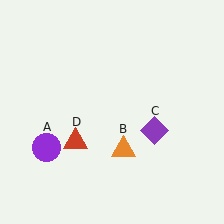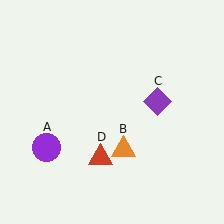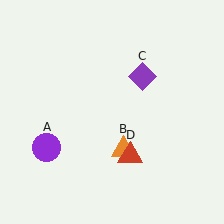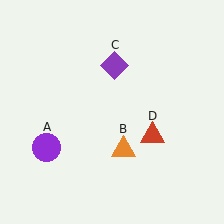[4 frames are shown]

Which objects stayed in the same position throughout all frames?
Purple circle (object A) and orange triangle (object B) remained stationary.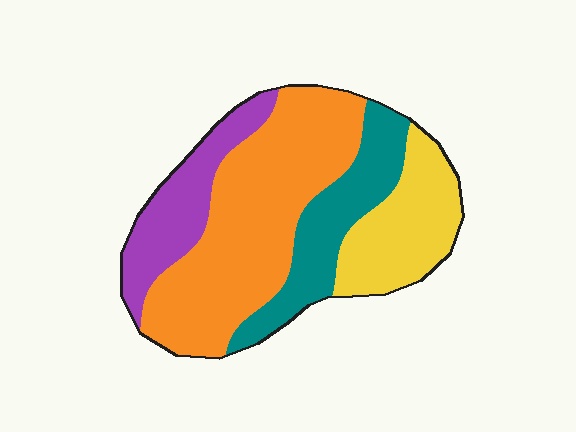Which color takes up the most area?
Orange, at roughly 45%.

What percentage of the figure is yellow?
Yellow takes up about one fifth (1/5) of the figure.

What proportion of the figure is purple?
Purple takes up less than a sixth of the figure.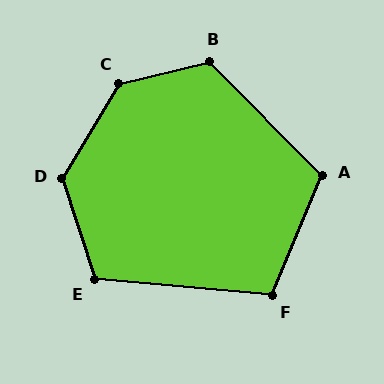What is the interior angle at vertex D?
Approximately 131 degrees (obtuse).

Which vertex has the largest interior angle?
C, at approximately 134 degrees.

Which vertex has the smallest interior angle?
F, at approximately 107 degrees.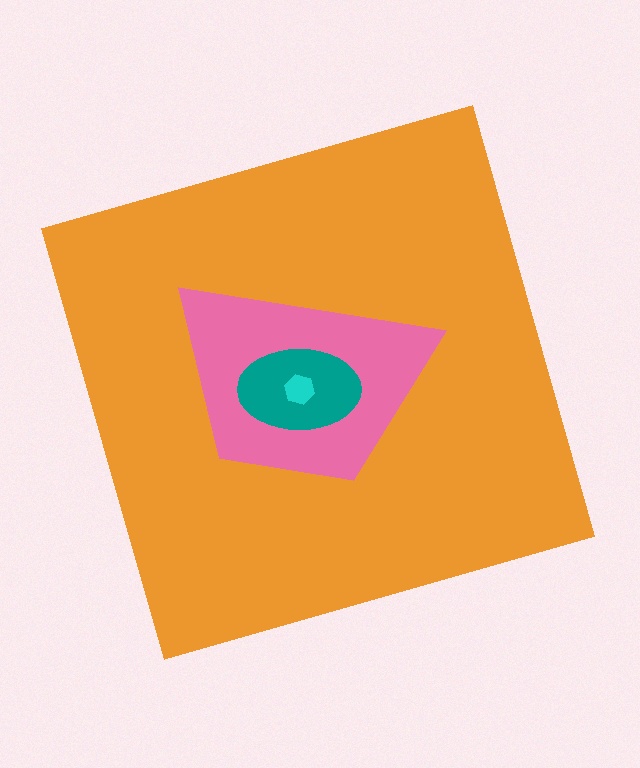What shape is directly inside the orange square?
The pink trapezoid.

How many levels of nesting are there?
4.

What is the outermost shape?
The orange square.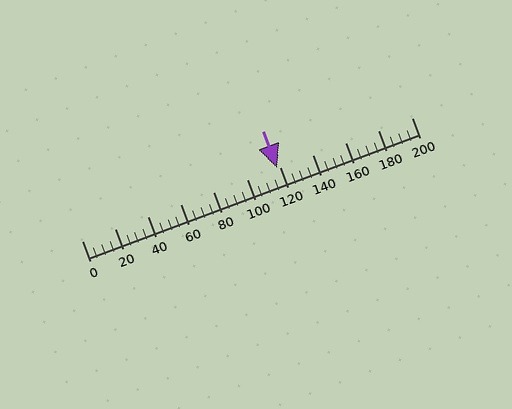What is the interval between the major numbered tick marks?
The major tick marks are spaced 20 units apart.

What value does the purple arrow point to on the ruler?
The purple arrow points to approximately 119.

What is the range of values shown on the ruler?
The ruler shows values from 0 to 200.